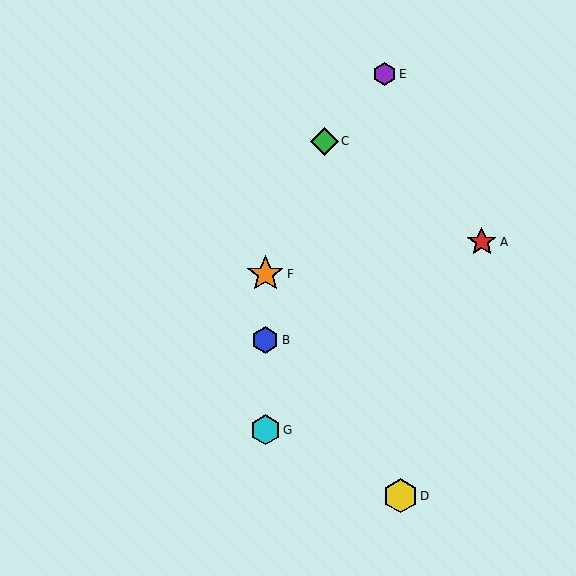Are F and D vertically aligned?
No, F is at x≈265 and D is at x≈400.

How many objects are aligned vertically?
3 objects (B, F, G) are aligned vertically.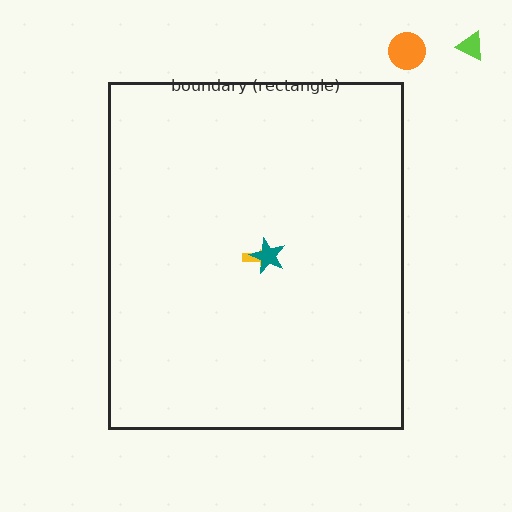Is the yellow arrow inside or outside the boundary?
Inside.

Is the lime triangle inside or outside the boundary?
Outside.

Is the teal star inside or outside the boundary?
Inside.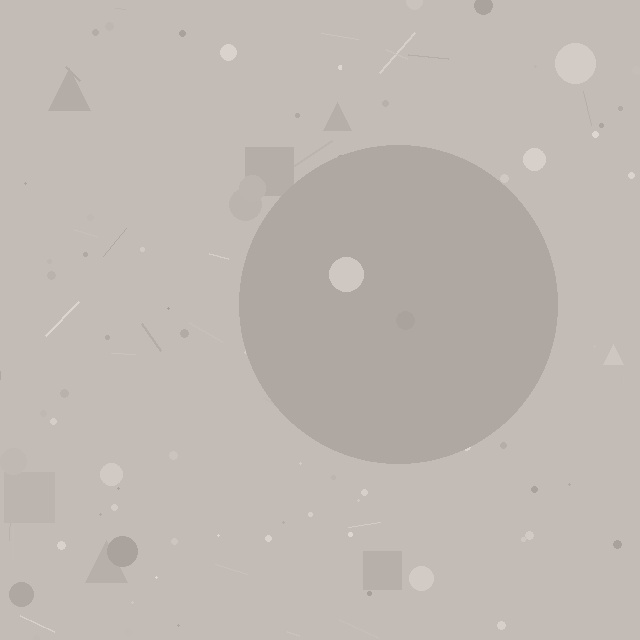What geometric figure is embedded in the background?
A circle is embedded in the background.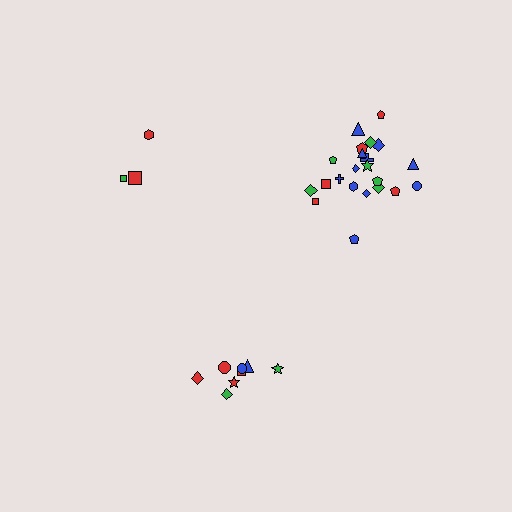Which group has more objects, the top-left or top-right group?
The top-right group.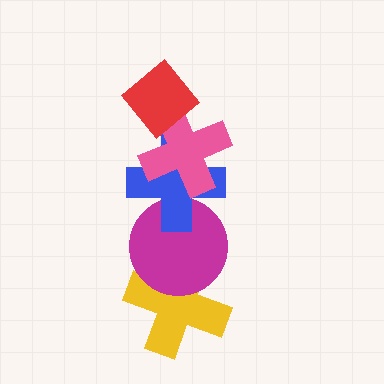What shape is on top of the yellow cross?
The magenta circle is on top of the yellow cross.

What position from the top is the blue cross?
The blue cross is 3rd from the top.